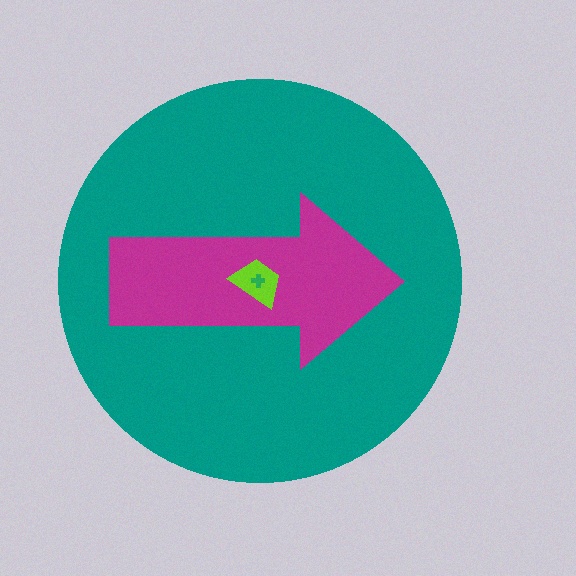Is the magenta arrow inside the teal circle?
Yes.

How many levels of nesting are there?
4.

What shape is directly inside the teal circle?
The magenta arrow.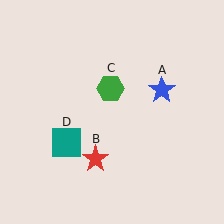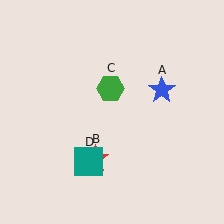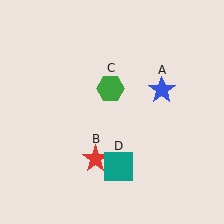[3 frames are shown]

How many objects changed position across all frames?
1 object changed position: teal square (object D).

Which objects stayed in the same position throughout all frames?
Blue star (object A) and red star (object B) and green hexagon (object C) remained stationary.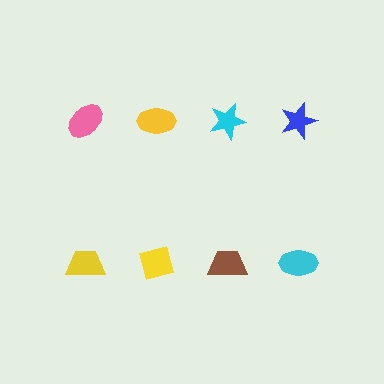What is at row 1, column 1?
A pink ellipse.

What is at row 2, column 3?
A brown trapezoid.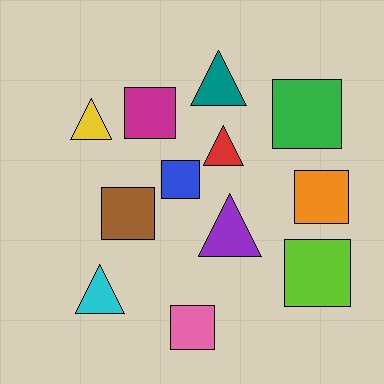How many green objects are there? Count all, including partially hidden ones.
There is 1 green object.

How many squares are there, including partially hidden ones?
There are 7 squares.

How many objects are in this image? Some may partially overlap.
There are 12 objects.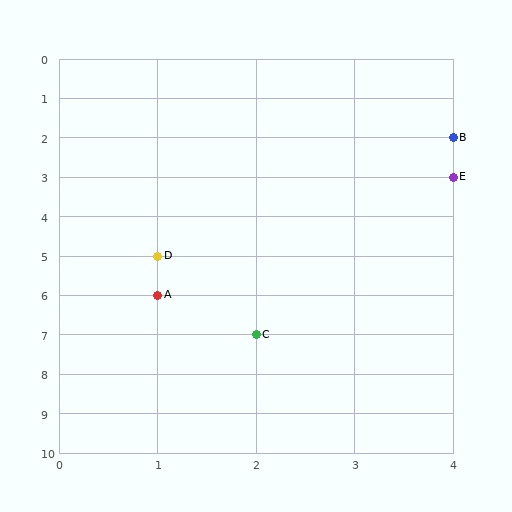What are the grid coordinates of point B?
Point B is at grid coordinates (4, 2).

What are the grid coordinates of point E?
Point E is at grid coordinates (4, 3).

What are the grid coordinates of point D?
Point D is at grid coordinates (1, 5).